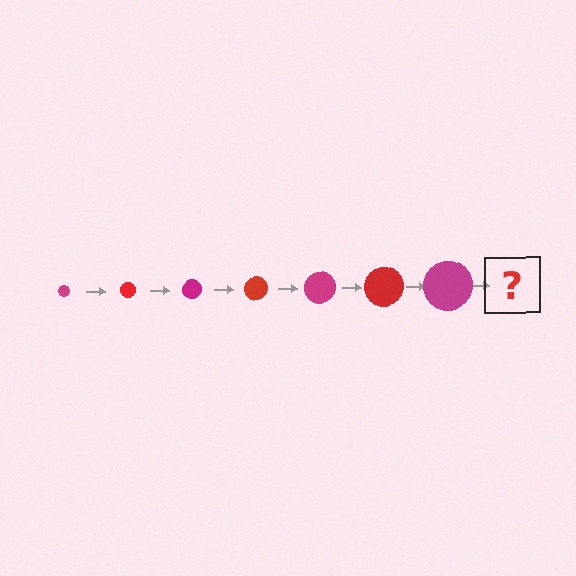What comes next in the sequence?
The next element should be a red circle, larger than the previous one.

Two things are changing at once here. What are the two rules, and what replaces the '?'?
The two rules are that the circle grows larger each step and the color cycles through magenta and red. The '?' should be a red circle, larger than the previous one.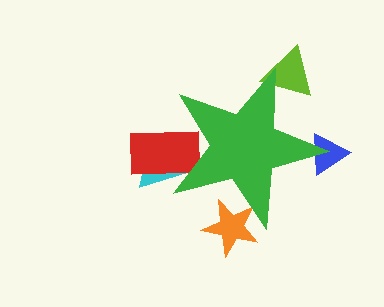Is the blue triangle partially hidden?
Yes, the blue triangle is partially hidden behind the green star.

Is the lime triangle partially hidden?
Yes, the lime triangle is partially hidden behind the green star.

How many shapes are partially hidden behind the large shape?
5 shapes are partially hidden.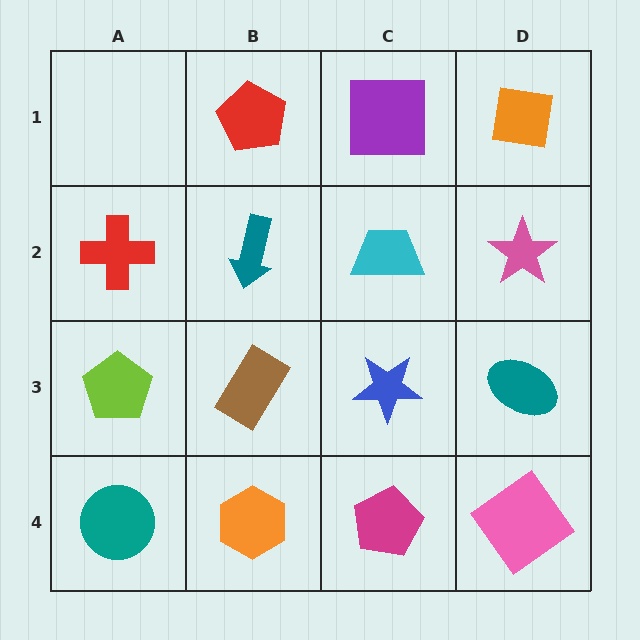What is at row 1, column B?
A red pentagon.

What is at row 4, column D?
A pink diamond.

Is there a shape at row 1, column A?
No, that cell is empty.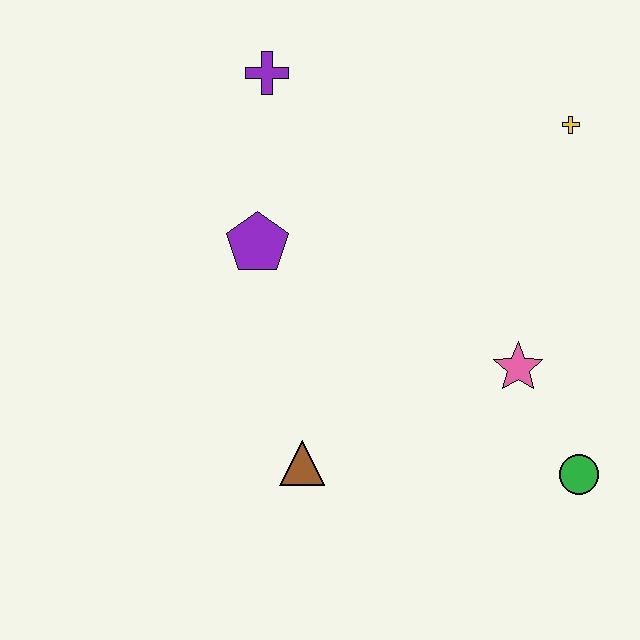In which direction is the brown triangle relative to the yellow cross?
The brown triangle is below the yellow cross.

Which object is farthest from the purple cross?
The green circle is farthest from the purple cross.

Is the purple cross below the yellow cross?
No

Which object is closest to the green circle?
The pink star is closest to the green circle.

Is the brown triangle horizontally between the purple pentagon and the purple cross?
No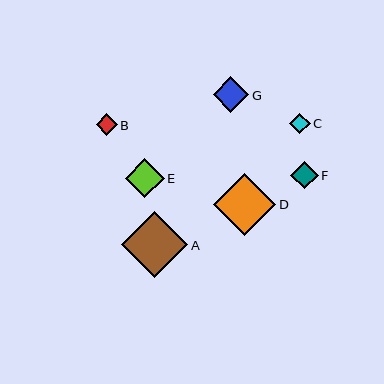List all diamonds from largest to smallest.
From largest to smallest: A, D, E, G, F, B, C.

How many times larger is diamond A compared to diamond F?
Diamond A is approximately 2.4 times the size of diamond F.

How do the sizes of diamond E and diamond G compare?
Diamond E and diamond G are approximately the same size.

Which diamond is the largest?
Diamond A is the largest with a size of approximately 66 pixels.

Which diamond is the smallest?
Diamond C is the smallest with a size of approximately 20 pixels.